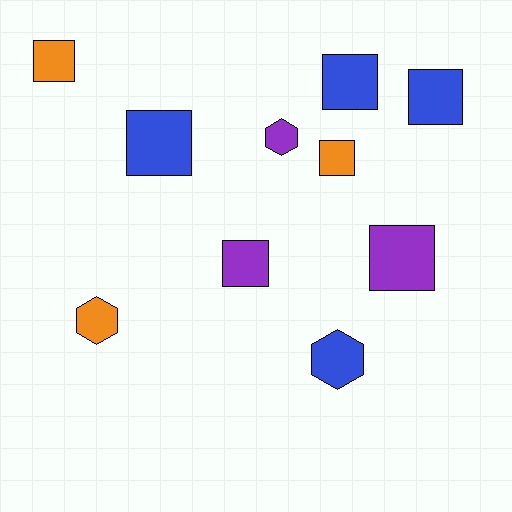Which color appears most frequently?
Blue, with 4 objects.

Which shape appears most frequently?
Square, with 7 objects.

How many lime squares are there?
There are no lime squares.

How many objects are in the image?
There are 10 objects.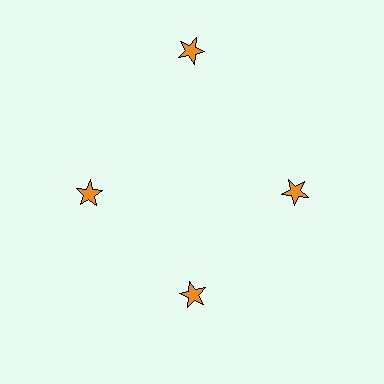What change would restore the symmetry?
The symmetry would be restored by moving it inward, back onto the ring so that all 4 stars sit at equal angles and equal distance from the center.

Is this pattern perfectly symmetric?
No. The 4 orange stars are arranged in a ring, but one element near the 12 o'clock position is pushed outward from the center, breaking the 4-fold rotational symmetry.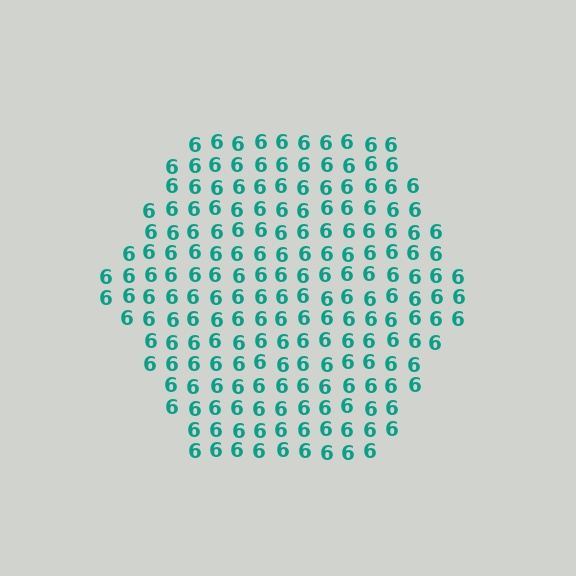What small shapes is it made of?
It is made of small digit 6's.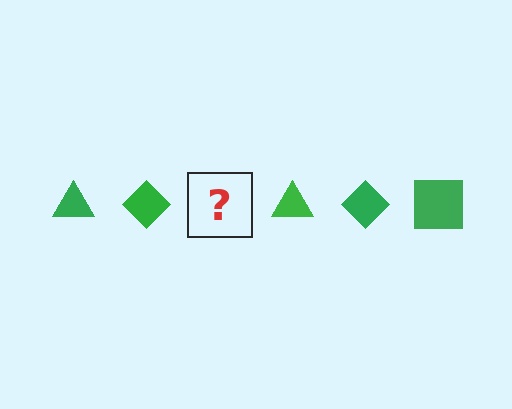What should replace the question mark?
The question mark should be replaced with a green square.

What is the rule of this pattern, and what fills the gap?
The rule is that the pattern cycles through triangle, diamond, square shapes in green. The gap should be filled with a green square.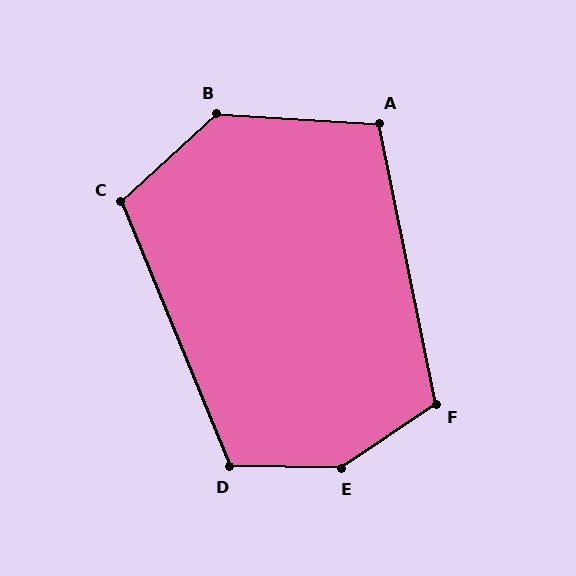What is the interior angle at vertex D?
Approximately 113 degrees (obtuse).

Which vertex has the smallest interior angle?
A, at approximately 105 degrees.